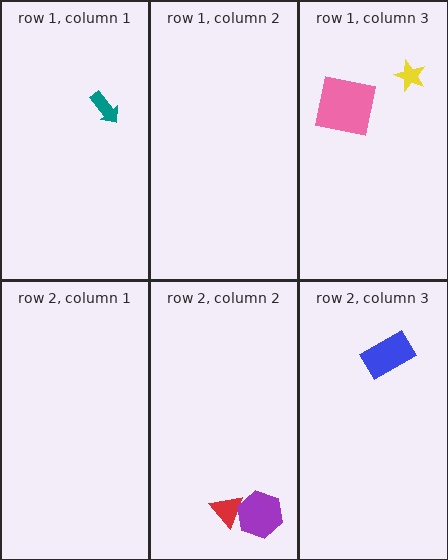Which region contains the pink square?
The row 1, column 3 region.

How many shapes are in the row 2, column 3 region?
1.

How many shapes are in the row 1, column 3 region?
2.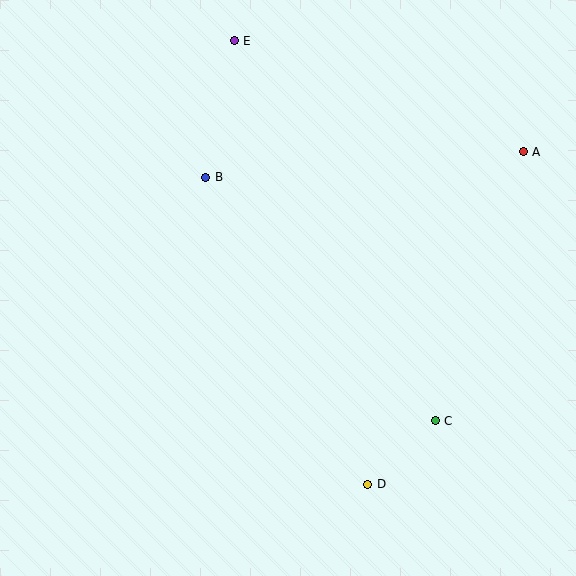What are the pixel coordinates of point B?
Point B is at (206, 177).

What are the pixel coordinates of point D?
Point D is at (368, 484).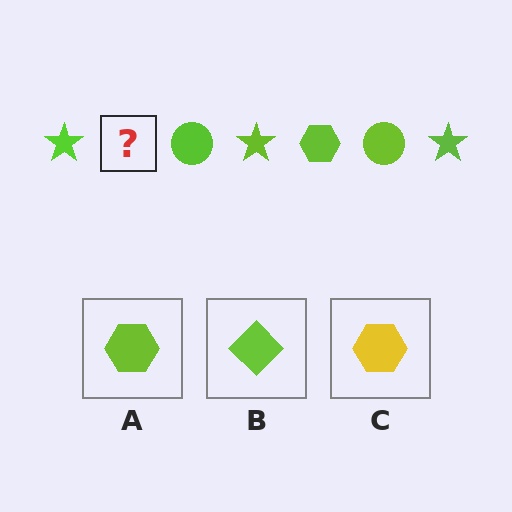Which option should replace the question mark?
Option A.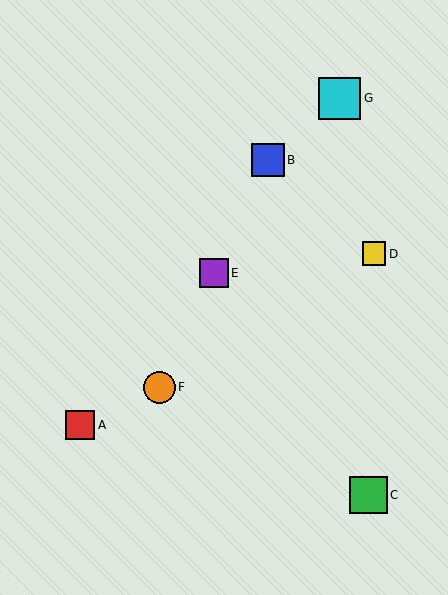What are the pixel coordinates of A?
Object A is at (80, 425).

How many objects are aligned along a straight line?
3 objects (B, E, F) are aligned along a straight line.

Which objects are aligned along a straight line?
Objects B, E, F are aligned along a straight line.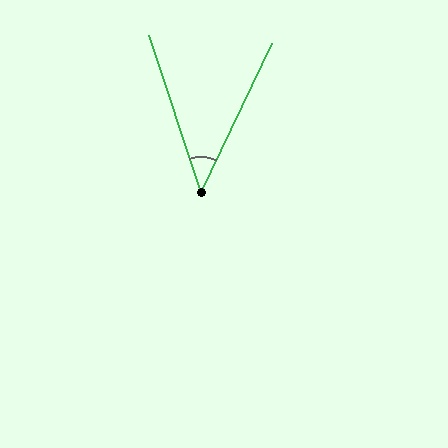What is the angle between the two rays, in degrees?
Approximately 44 degrees.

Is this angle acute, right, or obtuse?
It is acute.